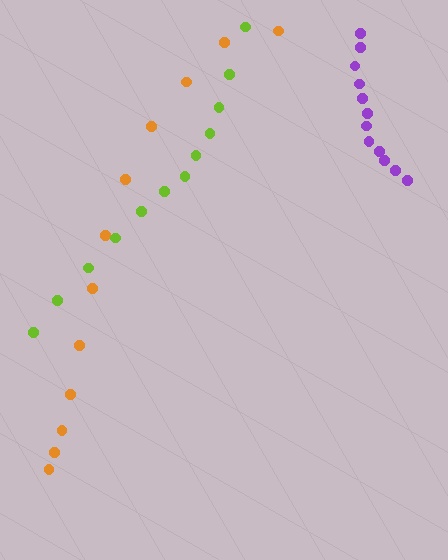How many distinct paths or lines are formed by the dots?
There are 3 distinct paths.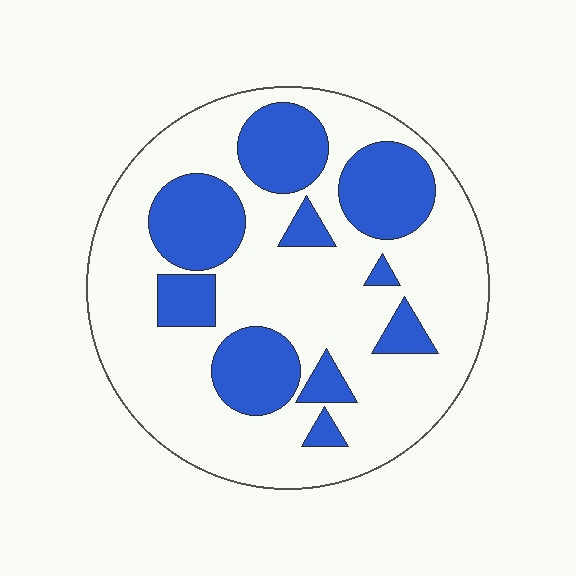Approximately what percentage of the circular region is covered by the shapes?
Approximately 30%.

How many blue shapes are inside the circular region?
10.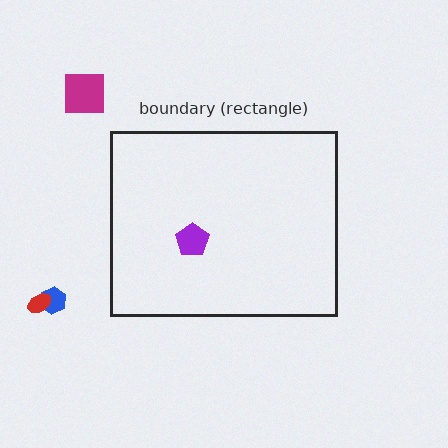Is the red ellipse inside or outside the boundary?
Outside.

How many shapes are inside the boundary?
1 inside, 3 outside.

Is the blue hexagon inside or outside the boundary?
Outside.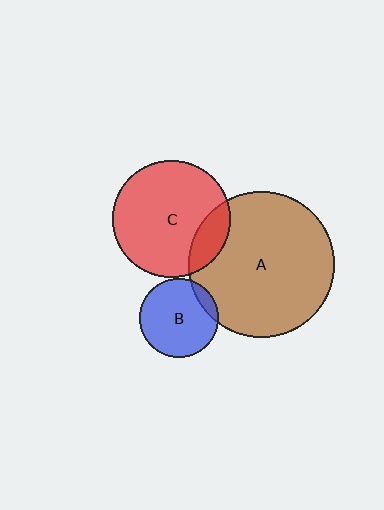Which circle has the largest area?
Circle A (brown).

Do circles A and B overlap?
Yes.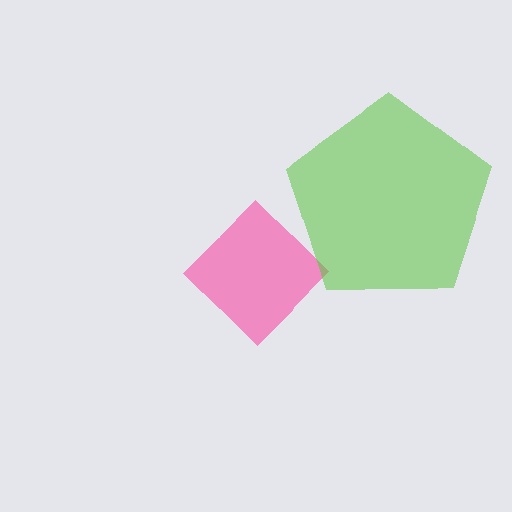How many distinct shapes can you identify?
There are 2 distinct shapes: a pink diamond, a lime pentagon.